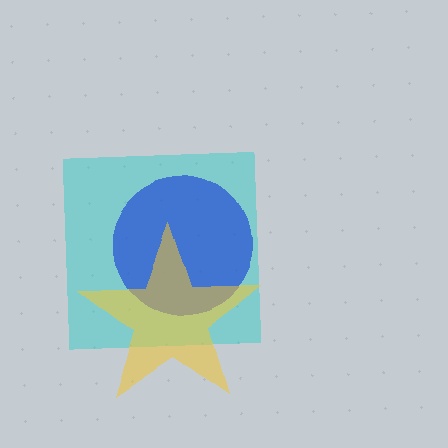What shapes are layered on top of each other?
The layered shapes are: a cyan square, a blue circle, a yellow star.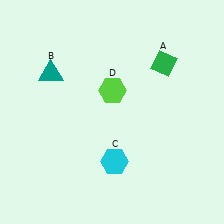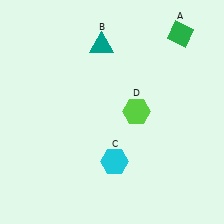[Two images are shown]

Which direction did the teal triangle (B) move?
The teal triangle (B) moved right.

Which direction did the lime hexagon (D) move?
The lime hexagon (D) moved right.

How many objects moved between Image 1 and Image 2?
3 objects moved between the two images.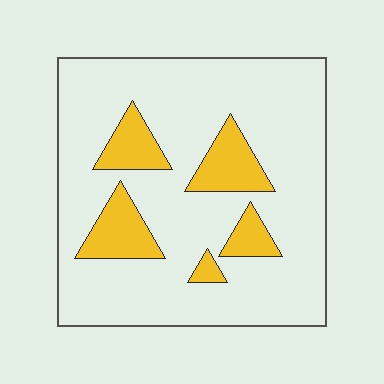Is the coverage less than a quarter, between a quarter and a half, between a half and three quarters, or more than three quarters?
Less than a quarter.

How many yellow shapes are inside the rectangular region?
5.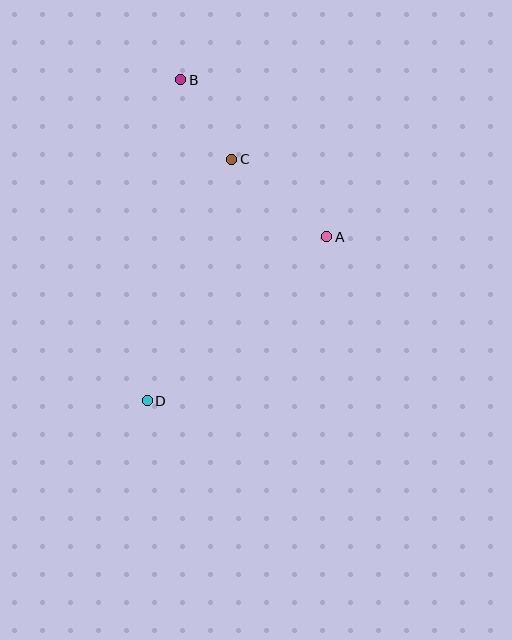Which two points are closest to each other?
Points B and C are closest to each other.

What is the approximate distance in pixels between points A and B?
The distance between A and B is approximately 214 pixels.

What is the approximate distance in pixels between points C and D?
The distance between C and D is approximately 256 pixels.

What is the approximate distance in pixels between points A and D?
The distance between A and D is approximately 243 pixels.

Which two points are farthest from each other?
Points B and D are farthest from each other.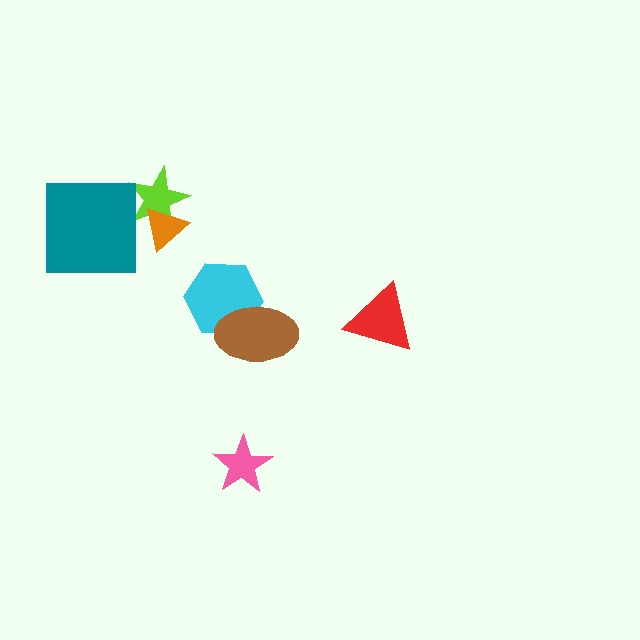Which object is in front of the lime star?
The orange triangle is in front of the lime star.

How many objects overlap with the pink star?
0 objects overlap with the pink star.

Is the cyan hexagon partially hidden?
Yes, it is partially covered by another shape.